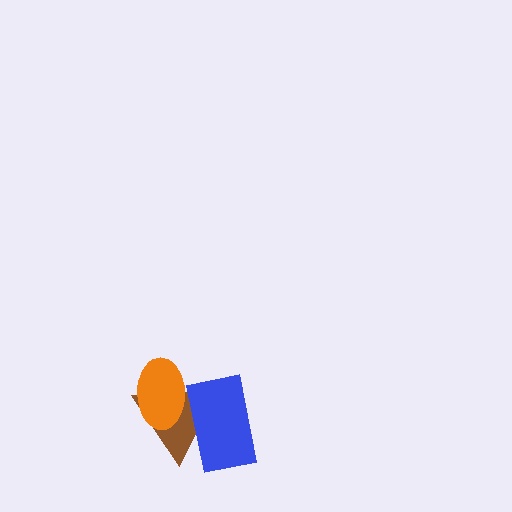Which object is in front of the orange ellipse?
The blue rectangle is in front of the orange ellipse.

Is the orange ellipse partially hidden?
Yes, it is partially covered by another shape.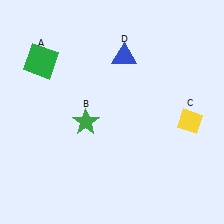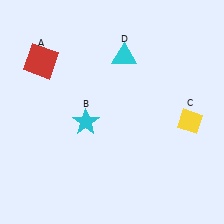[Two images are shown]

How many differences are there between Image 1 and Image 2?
There are 3 differences between the two images.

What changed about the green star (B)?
In Image 1, B is green. In Image 2, it changed to cyan.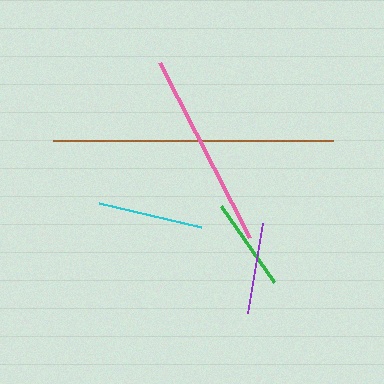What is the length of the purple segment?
The purple segment is approximately 91 pixels long.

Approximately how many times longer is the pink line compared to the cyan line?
The pink line is approximately 1.9 times the length of the cyan line.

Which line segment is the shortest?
The purple line is the shortest at approximately 91 pixels.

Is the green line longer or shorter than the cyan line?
The cyan line is longer than the green line.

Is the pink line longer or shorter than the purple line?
The pink line is longer than the purple line.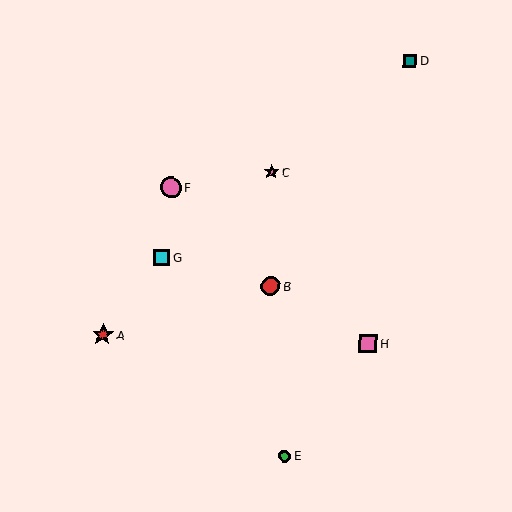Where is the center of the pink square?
The center of the pink square is at (368, 344).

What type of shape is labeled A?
Shape A is a red star.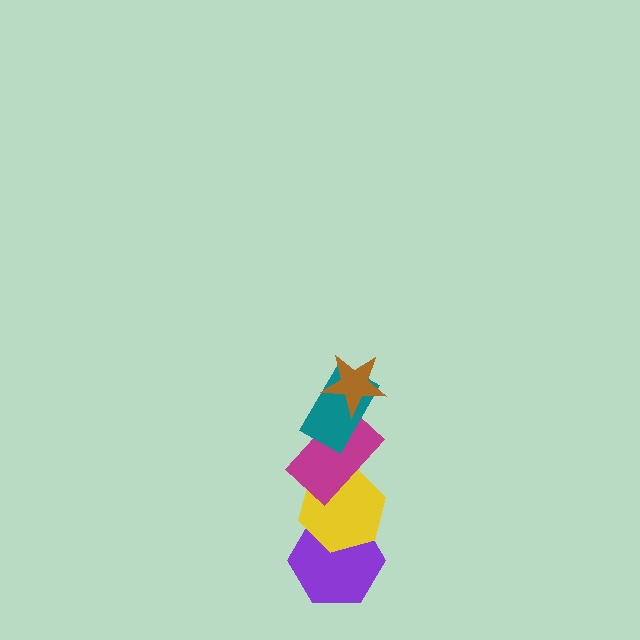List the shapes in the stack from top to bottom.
From top to bottom: the brown star, the teal rectangle, the magenta rectangle, the yellow hexagon, the purple hexagon.